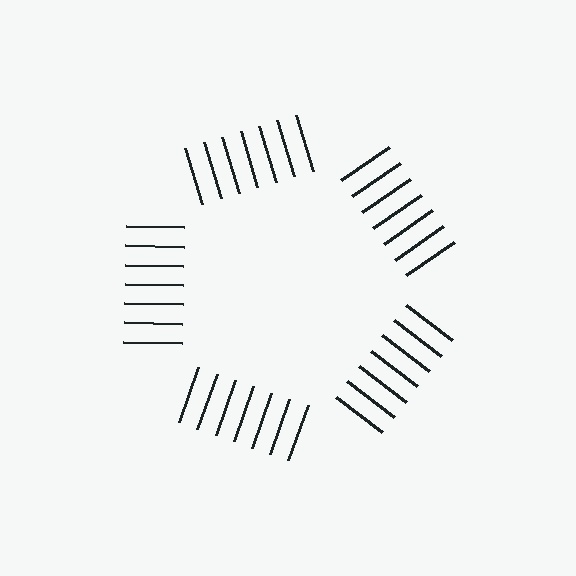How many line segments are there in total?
35 — 7 along each of the 5 edges.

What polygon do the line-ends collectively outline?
An illusory pentagon — the line segments terminate on its edges but no continuous stroke is drawn.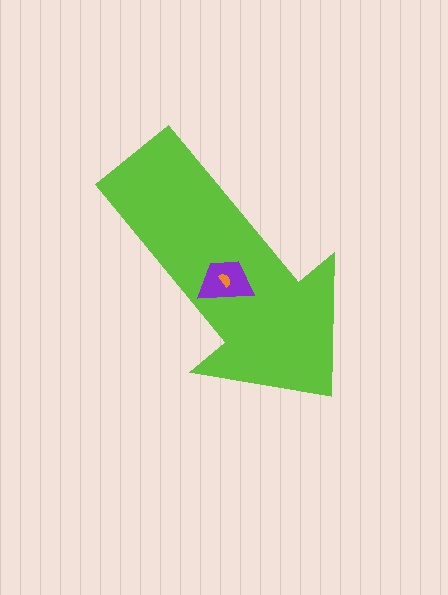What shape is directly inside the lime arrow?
The purple trapezoid.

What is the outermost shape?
The lime arrow.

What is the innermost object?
The orange semicircle.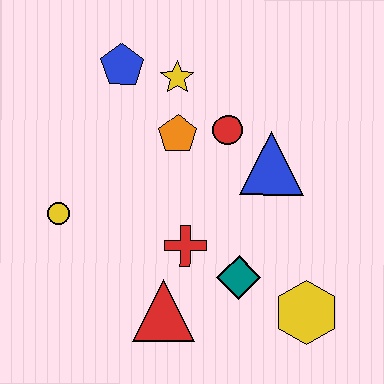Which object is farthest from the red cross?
The blue pentagon is farthest from the red cross.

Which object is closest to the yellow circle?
The red cross is closest to the yellow circle.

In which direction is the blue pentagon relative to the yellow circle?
The blue pentagon is above the yellow circle.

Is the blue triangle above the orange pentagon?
No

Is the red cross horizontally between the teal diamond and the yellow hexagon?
No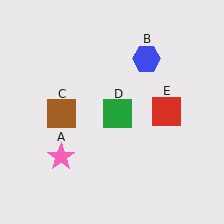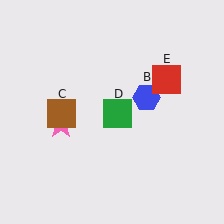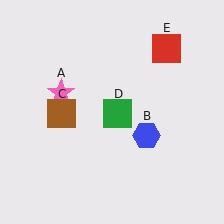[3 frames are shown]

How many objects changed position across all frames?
3 objects changed position: pink star (object A), blue hexagon (object B), red square (object E).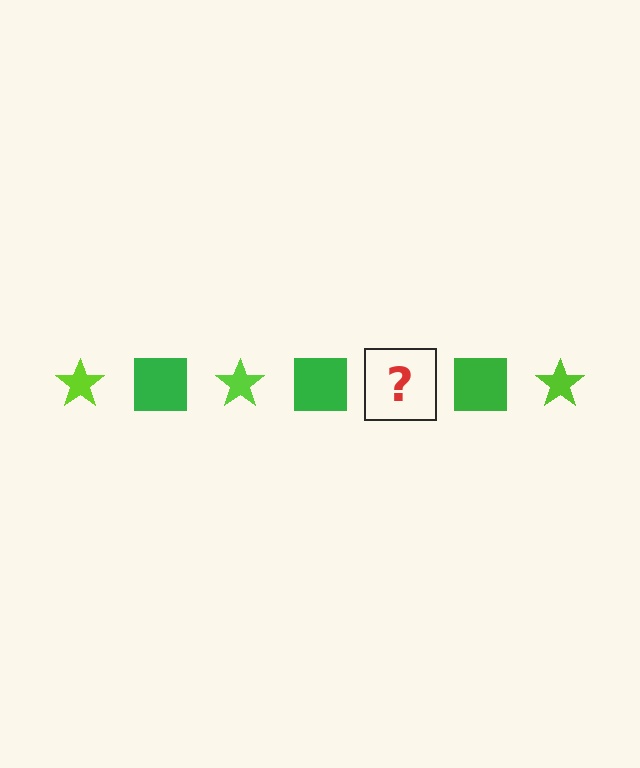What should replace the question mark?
The question mark should be replaced with a lime star.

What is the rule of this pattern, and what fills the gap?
The rule is that the pattern alternates between lime star and green square. The gap should be filled with a lime star.